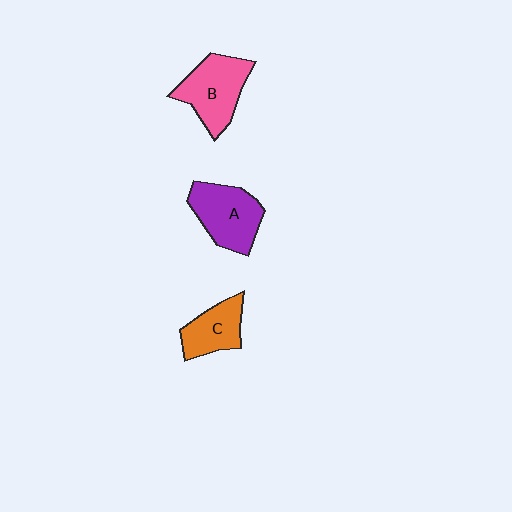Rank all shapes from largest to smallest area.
From largest to smallest: B (pink), A (purple), C (orange).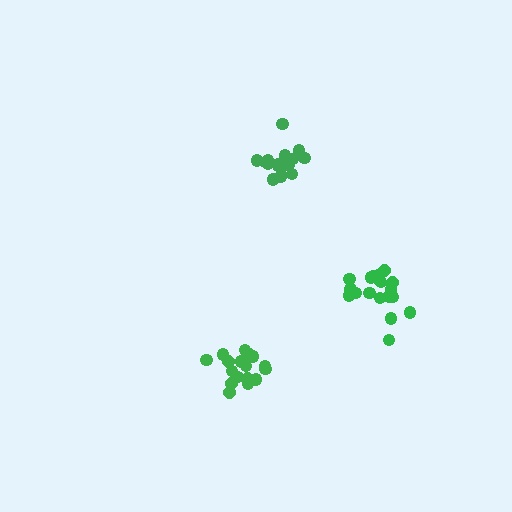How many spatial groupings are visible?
There are 3 spatial groupings.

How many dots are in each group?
Group 1: 18 dots, Group 2: 18 dots, Group 3: 19 dots (55 total).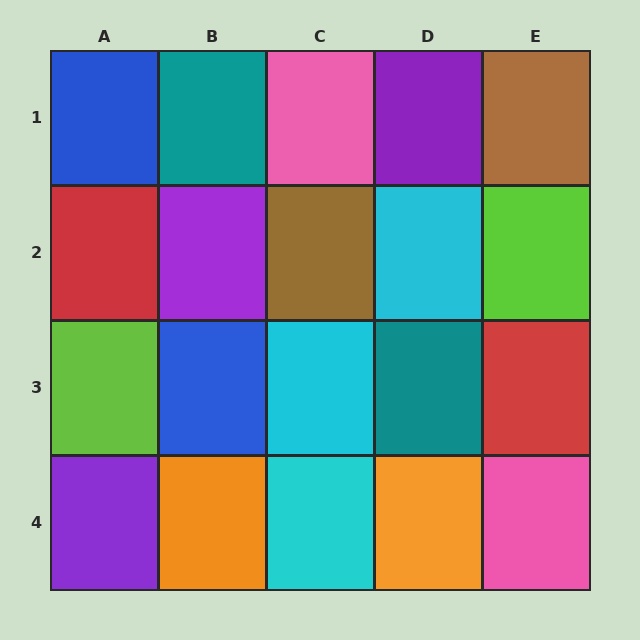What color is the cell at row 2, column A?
Red.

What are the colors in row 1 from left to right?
Blue, teal, pink, purple, brown.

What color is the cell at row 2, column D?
Cyan.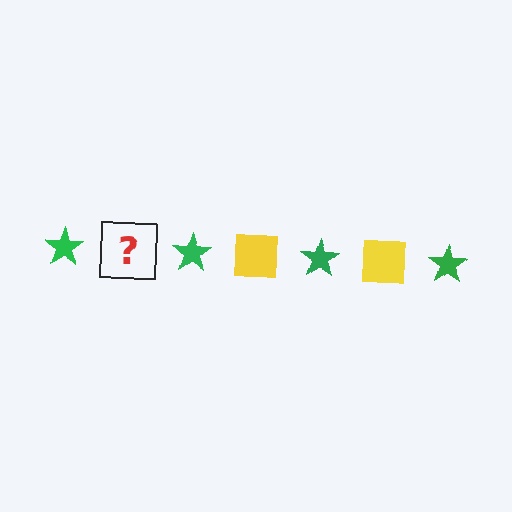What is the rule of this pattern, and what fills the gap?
The rule is that the pattern alternates between green star and yellow square. The gap should be filled with a yellow square.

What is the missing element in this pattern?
The missing element is a yellow square.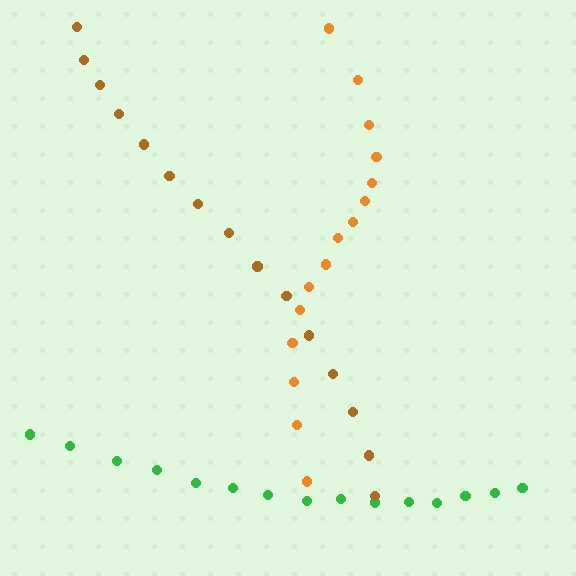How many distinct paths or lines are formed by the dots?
There are 3 distinct paths.